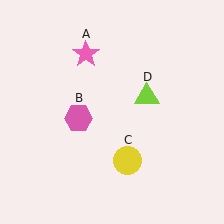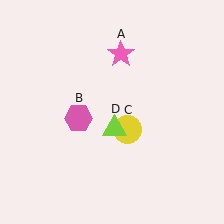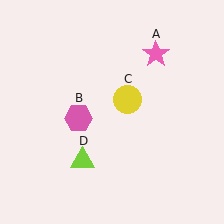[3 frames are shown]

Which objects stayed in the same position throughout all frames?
Pink hexagon (object B) remained stationary.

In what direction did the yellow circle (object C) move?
The yellow circle (object C) moved up.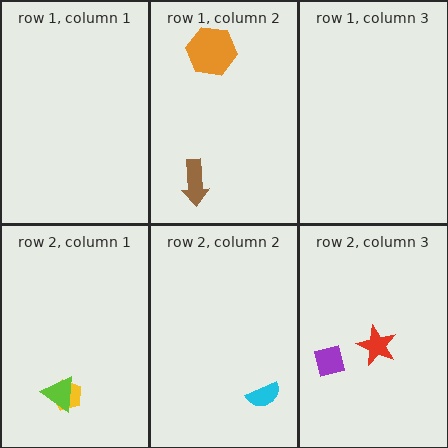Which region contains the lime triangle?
The row 2, column 1 region.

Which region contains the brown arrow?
The row 1, column 2 region.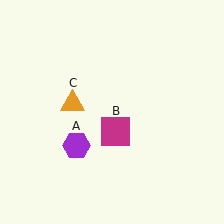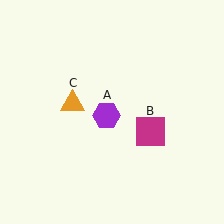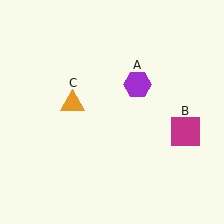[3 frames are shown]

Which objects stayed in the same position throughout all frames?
Orange triangle (object C) remained stationary.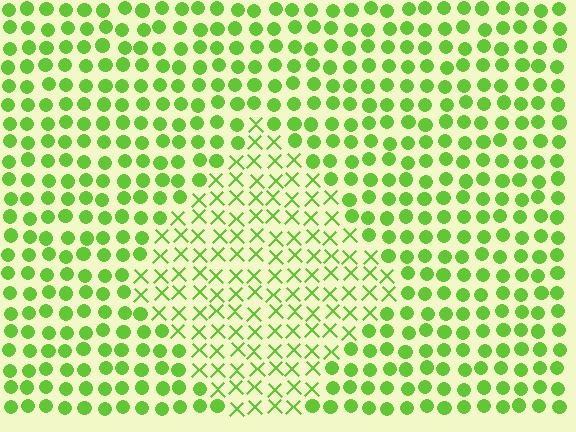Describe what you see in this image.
The image is filled with small lime elements arranged in a uniform grid. A diamond-shaped region contains X marks, while the surrounding area contains circles. The boundary is defined purely by the change in element shape.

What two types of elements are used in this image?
The image uses X marks inside the diamond region and circles outside it.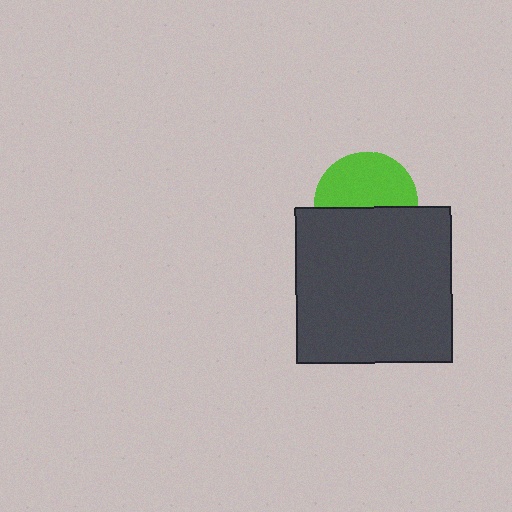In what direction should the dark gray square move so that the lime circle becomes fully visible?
The dark gray square should move down. That is the shortest direction to clear the overlap and leave the lime circle fully visible.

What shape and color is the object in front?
The object in front is a dark gray square.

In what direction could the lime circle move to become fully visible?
The lime circle could move up. That would shift it out from behind the dark gray square entirely.